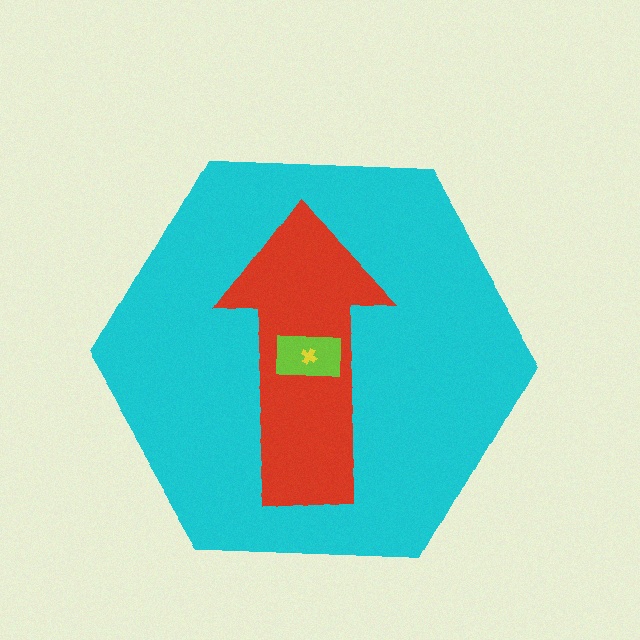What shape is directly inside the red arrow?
The lime rectangle.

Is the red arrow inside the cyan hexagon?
Yes.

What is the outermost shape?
The cyan hexagon.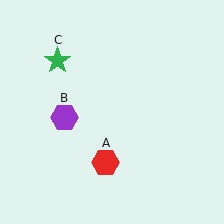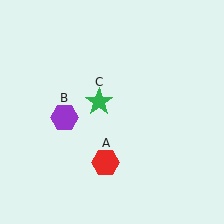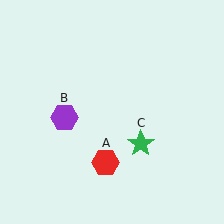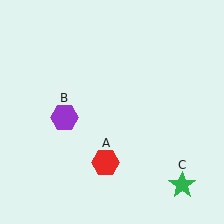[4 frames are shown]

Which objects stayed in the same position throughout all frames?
Red hexagon (object A) and purple hexagon (object B) remained stationary.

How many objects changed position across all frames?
1 object changed position: green star (object C).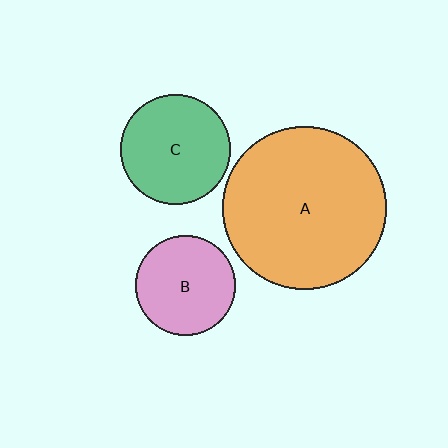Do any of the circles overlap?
No, none of the circles overlap.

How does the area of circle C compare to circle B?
Approximately 1.2 times.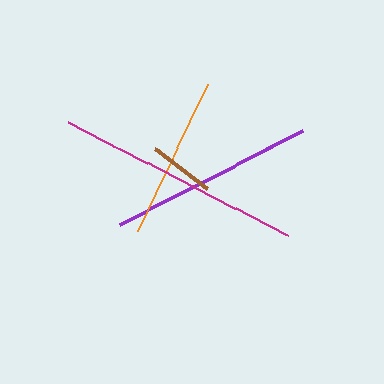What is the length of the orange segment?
The orange segment is approximately 162 pixels long.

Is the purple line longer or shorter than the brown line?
The purple line is longer than the brown line.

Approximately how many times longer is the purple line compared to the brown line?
The purple line is approximately 3.2 times the length of the brown line.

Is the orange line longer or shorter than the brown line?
The orange line is longer than the brown line.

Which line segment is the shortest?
The brown line is the shortest at approximately 65 pixels.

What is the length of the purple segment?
The purple segment is approximately 206 pixels long.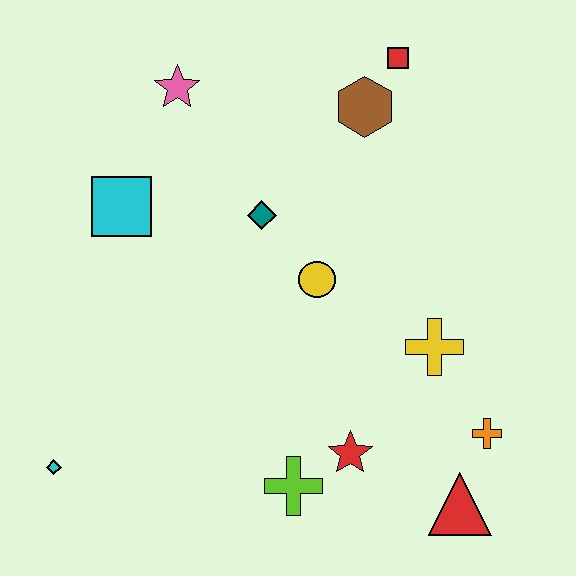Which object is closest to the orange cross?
The red triangle is closest to the orange cross.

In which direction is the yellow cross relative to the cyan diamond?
The yellow cross is to the right of the cyan diamond.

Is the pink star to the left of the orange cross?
Yes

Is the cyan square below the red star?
No